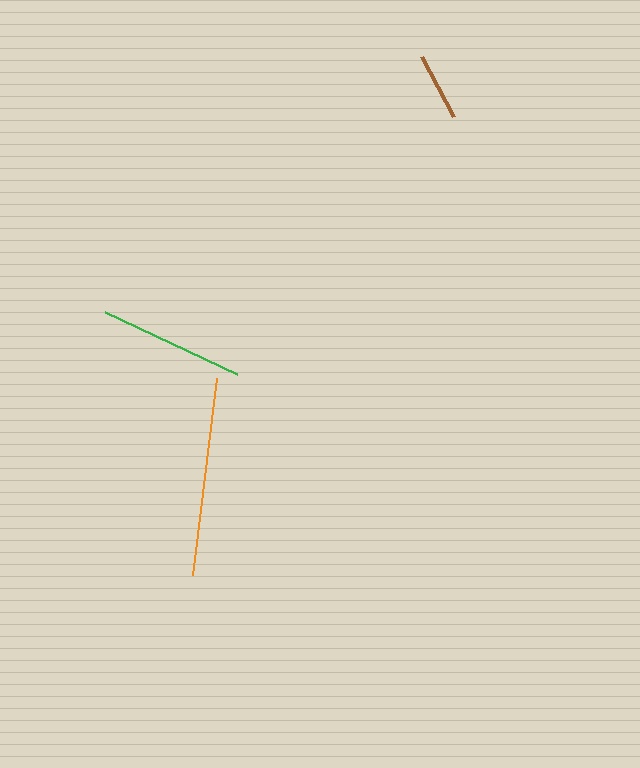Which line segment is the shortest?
The brown line is the shortest at approximately 68 pixels.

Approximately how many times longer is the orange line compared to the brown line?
The orange line is approximately 2.9 times the length of the brown line.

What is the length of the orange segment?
The orange segment is approximately 198 pixels long.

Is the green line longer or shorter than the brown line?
The green line is longer than the brown line.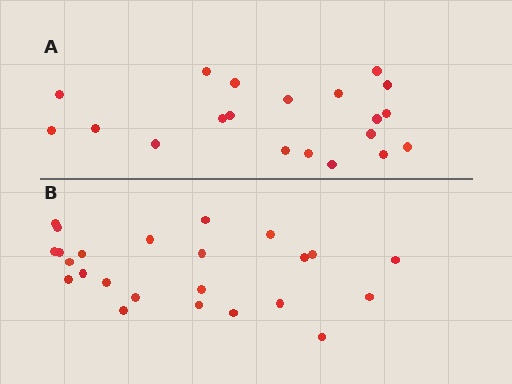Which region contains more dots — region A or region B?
Region B (the bottom region) has more dots.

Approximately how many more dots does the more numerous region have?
Region B has about 4 more dots than region A.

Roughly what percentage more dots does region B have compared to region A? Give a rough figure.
About 20% more.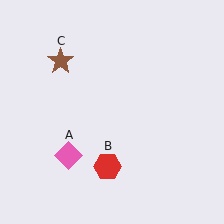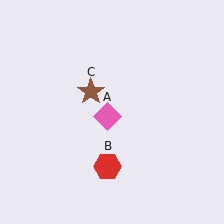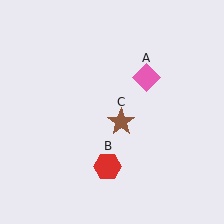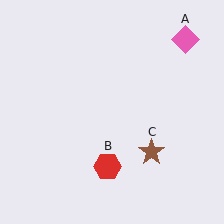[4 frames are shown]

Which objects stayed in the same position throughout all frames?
Red hexagon (object B) remained stationary.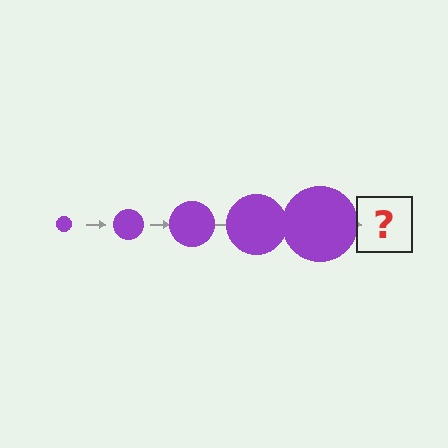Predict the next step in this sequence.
The next step is a purple circle, larger than the previous one.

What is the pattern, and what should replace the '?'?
The pattern is that the circle gets progressively larger each step. The '?' should be a purple circle, larger than the previous one.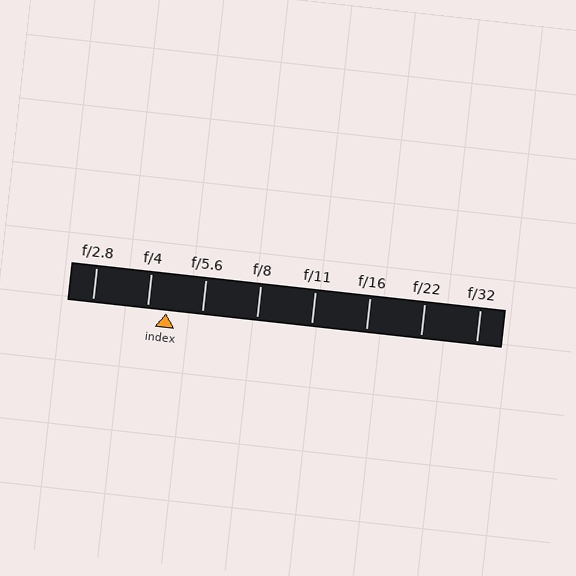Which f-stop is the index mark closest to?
The index mark is closest to f/4.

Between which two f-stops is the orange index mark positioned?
The index mark is between f/4 and f/5.6.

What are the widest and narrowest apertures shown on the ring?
The widest aperture shown is f/2.8 and the narrowest is f/32.